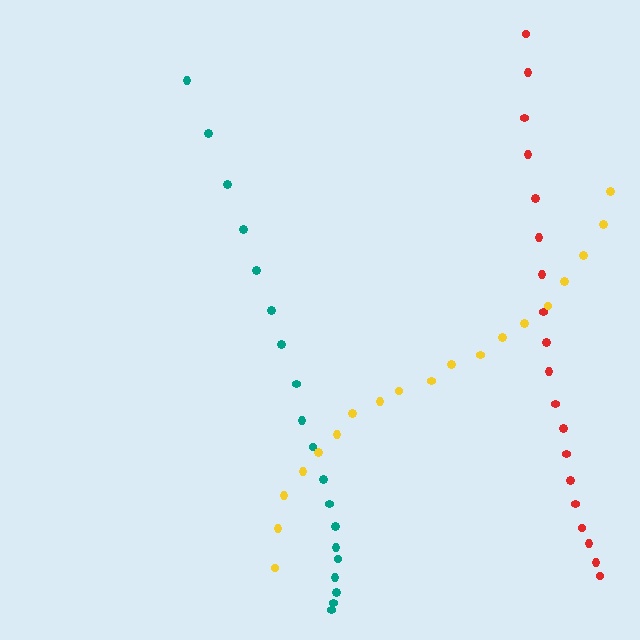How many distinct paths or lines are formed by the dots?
There are 3 distinct paths.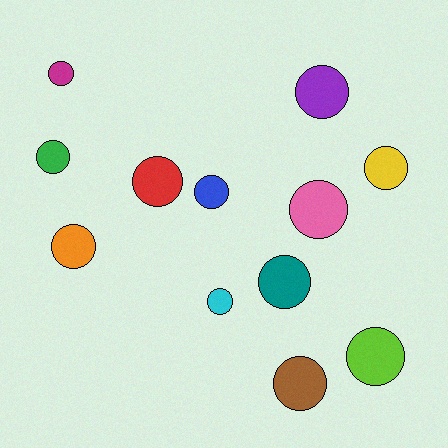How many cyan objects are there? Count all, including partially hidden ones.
There is 1 cyan object.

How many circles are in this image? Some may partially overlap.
There are 12 circles.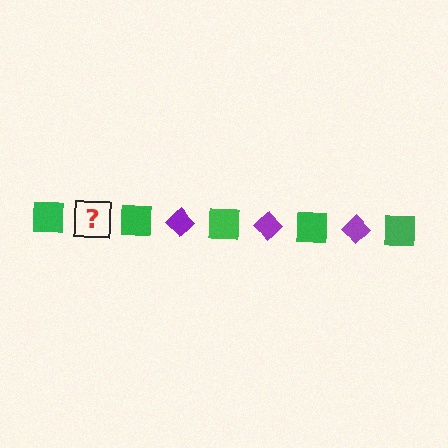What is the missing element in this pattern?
The missing element is a purple diamond.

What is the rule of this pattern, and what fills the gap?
The rule is that the pattern alternates between green square and purple diamond. The gap should be filled with a purple diamond.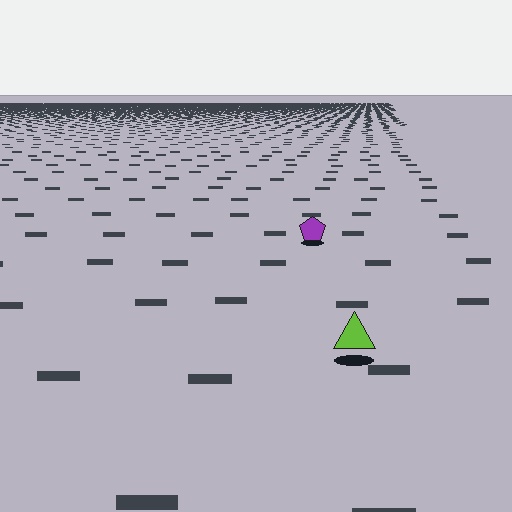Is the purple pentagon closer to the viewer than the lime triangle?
No. The lime triangle is closer — you can tell from the texture gradient: the ground texture is coarser near it.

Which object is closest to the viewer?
The lime triangle is closest. The texture marks near it are larger and more spread out.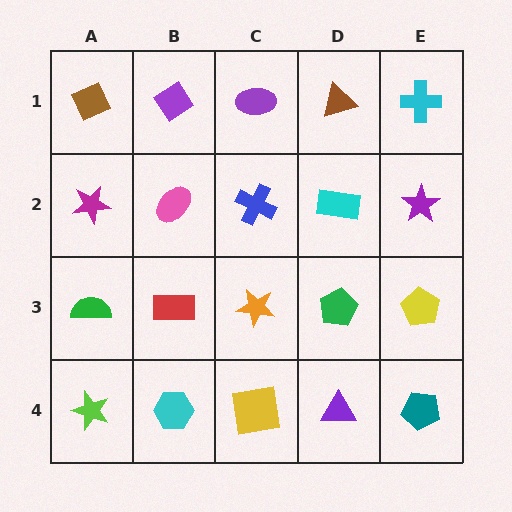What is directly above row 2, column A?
A brown diamond.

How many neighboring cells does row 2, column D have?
4.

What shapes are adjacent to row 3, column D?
A cyan rectangle (row 2, column D), a purple triangle (row 4, column D), an orange star (row 3, column C), a yellow pentagon (row 3, column E).